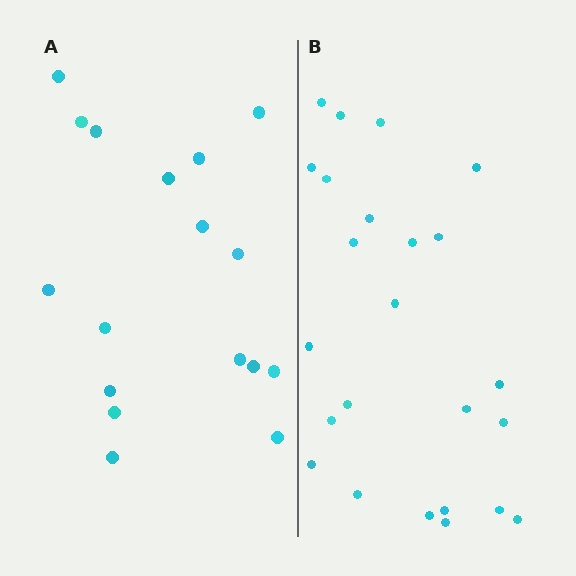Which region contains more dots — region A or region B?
Region B (the right region) has more dots.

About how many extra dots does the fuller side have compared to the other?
Region B has roughly 8 or so more dots than region A.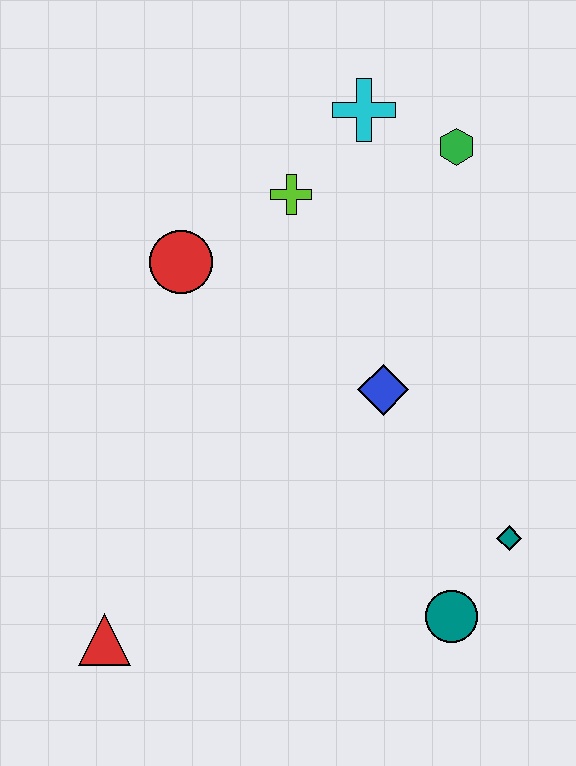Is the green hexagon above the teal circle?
Yes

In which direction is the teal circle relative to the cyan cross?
The teal circle is below the cyan cross.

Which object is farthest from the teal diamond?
The cyan cross is farthest from the teal diamond.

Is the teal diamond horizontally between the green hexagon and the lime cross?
No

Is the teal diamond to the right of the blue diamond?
Yes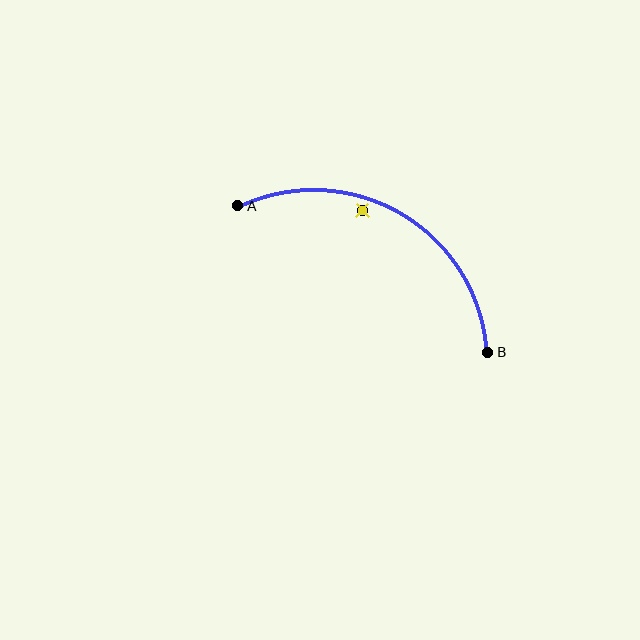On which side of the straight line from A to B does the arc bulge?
The arc bulges above the straight line connecting A and B.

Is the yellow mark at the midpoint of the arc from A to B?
No — the yellow mark does not lie on the arc at all. It sits slightly inside the curve.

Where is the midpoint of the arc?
The arc midpoint is the point on the curve farthest from the straight line joining A and B. It sits above that line.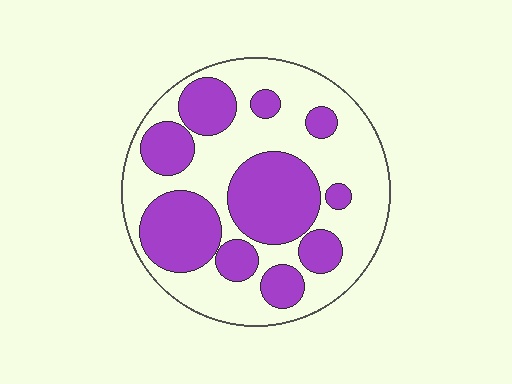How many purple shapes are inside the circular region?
10.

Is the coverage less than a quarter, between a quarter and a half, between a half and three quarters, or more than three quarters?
Between a quarter and a half.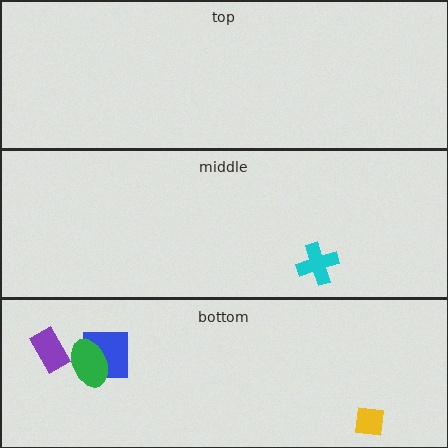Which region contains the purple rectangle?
The bottom region.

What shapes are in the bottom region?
The yellow square, the purple rectangle, the blue square, the green ellipse.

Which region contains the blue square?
The bottom region.